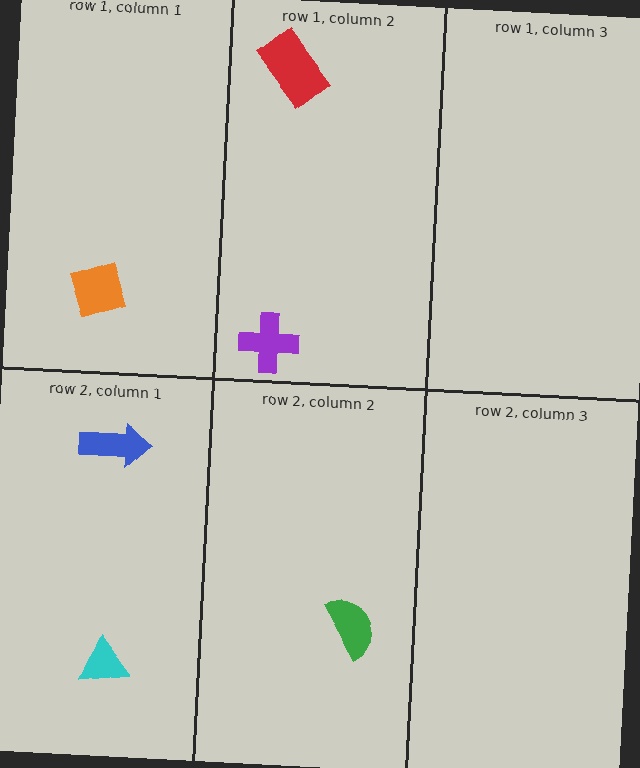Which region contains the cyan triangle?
The row 2, column 1 region.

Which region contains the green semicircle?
The row 2, column 2 region.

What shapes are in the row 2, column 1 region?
The cyan triangle, the blue arrow.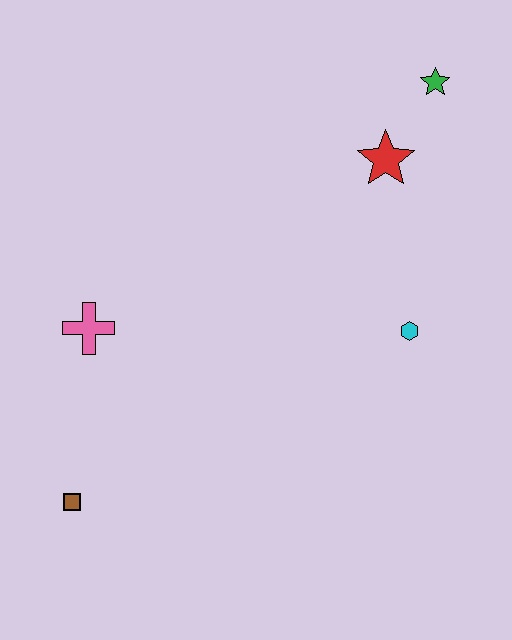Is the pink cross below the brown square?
No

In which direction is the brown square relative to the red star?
The brown square is below the red star.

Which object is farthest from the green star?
The brown square is farthest from the green star.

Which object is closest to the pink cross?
The brown square is closest to the pink cross.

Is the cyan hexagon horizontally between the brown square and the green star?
Yes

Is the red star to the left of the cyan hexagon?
Yes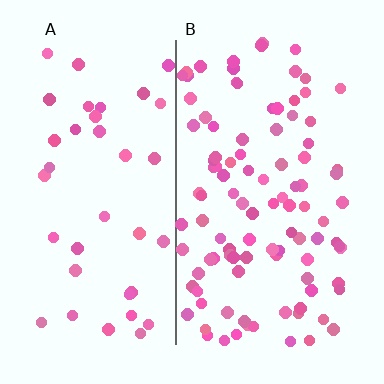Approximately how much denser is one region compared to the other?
Approximately 2.7× — region B over region A.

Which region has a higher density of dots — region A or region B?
B (the right).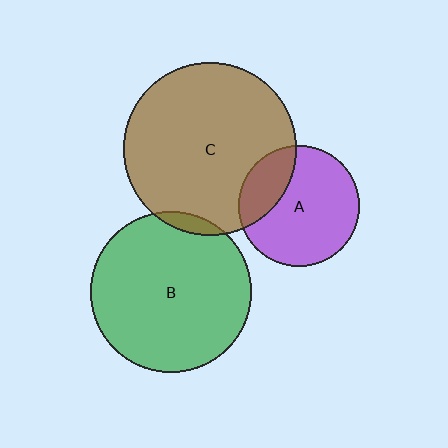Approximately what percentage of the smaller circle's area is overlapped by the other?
Approximately 25%.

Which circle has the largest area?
Circle C (brown).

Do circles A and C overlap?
Yes.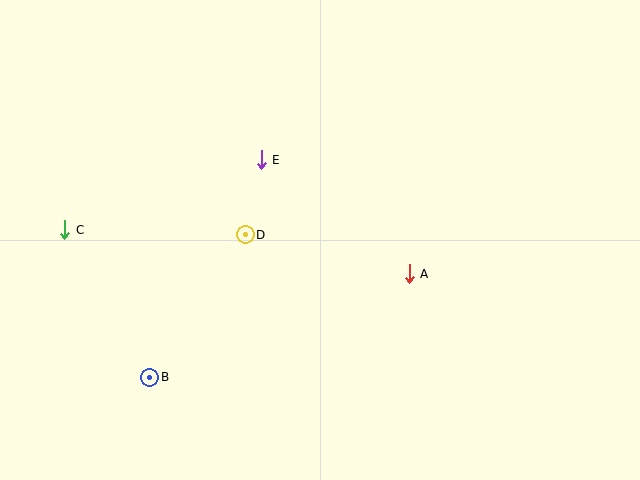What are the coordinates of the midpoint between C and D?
The midpoint between C and D is at (155, 232).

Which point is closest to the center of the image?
Point D at (245, 235) is closest to the center.